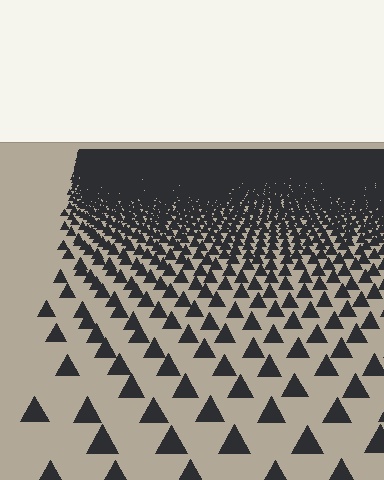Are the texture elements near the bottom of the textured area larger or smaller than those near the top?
Larger. Near the bottom, elements are closer to the viewer and appear at a bigger on-screen size.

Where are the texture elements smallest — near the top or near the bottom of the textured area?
Near the top.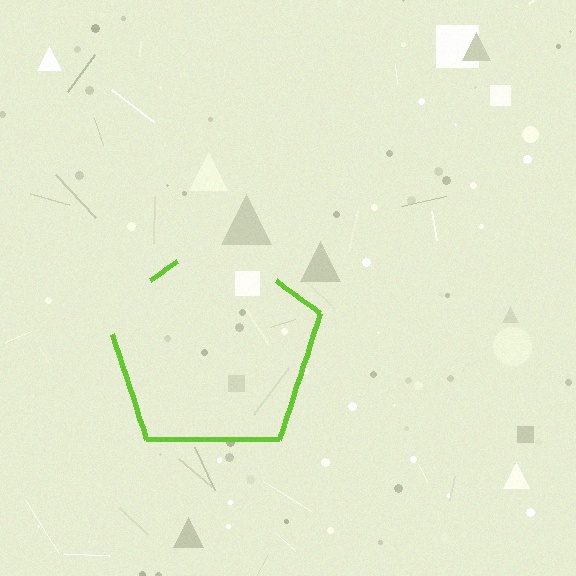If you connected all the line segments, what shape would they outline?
They would outline a pentagon.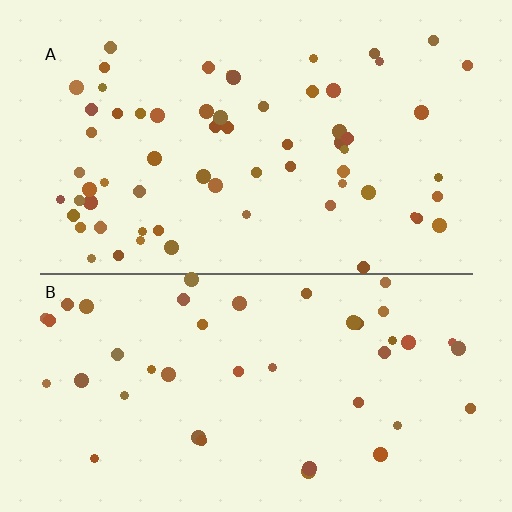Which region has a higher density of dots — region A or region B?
A (the top).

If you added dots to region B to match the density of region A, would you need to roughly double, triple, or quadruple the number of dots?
Approximately double.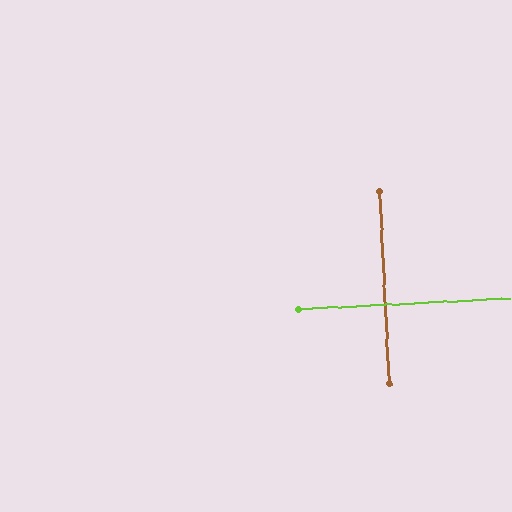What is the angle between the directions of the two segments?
Approximately 90 degrees.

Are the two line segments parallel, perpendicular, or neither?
Perpendicular — they meet at approximately 90°.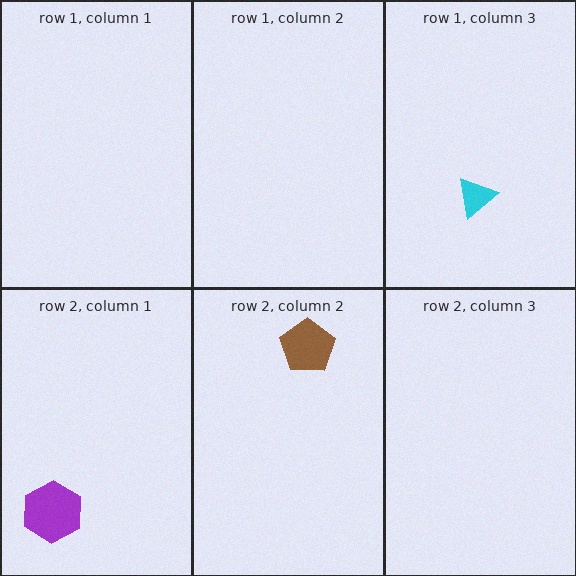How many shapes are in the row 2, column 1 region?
1.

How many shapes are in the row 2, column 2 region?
1.